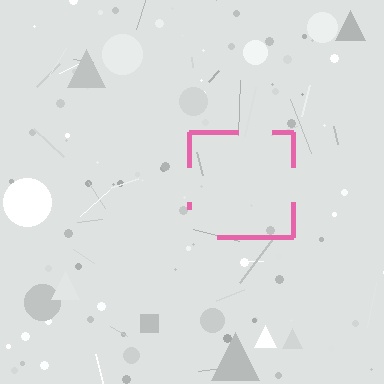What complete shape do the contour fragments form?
The contour fragments form a square.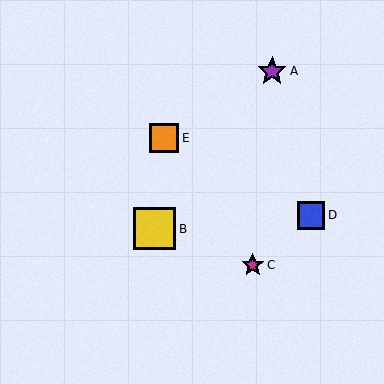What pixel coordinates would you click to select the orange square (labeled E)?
Click at (164, 138) to select the orange square E.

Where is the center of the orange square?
The center of the orange square is at (164, 138).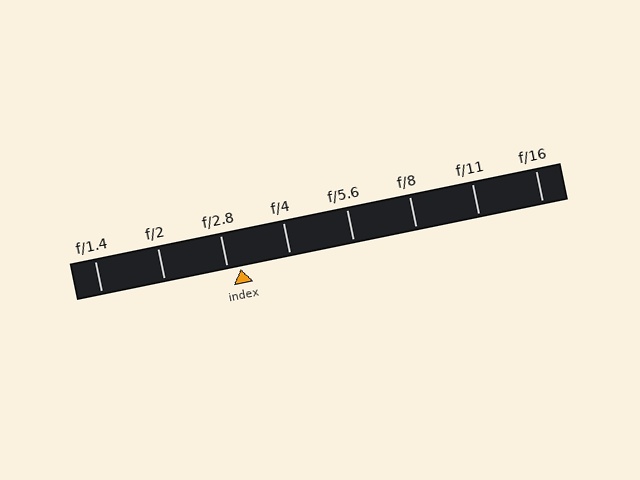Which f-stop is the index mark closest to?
The index mark is closest to f/2.8.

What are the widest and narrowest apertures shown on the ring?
The widest aperture shown is f/1.4 and the narrowest is f/16.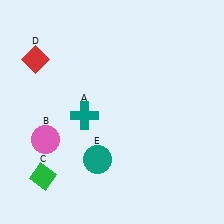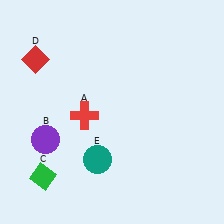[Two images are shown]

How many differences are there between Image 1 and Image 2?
There are 2 differences between the two images.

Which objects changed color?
A changed from teal to red. B changed from pink to purple.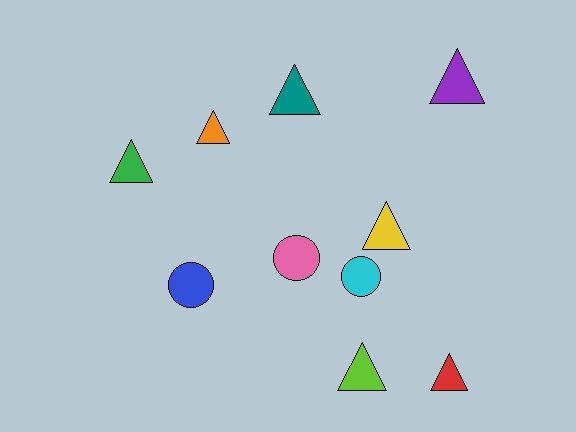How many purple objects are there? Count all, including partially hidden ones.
There is 1 purple object.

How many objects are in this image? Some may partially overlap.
There are 10 objects.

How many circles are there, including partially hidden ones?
There are 3 circles.